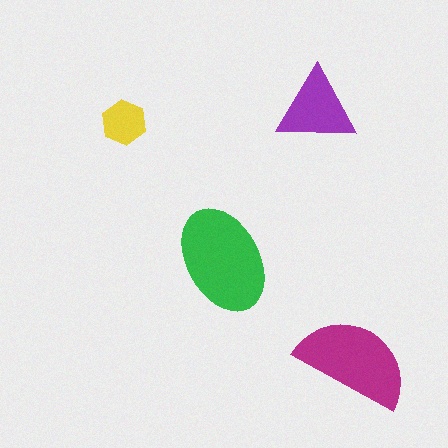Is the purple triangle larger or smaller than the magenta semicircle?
Smaller.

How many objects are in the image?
There are 4 objects in the image.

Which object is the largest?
The green ellipse.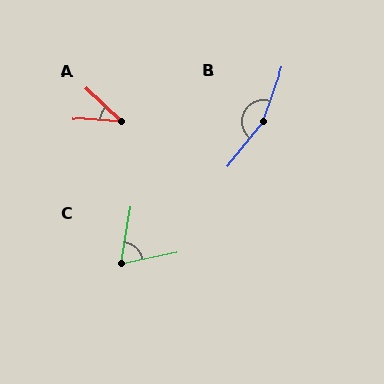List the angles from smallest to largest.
A (39°), C (70°), B (160°).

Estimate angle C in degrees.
Approximately 70 degrees.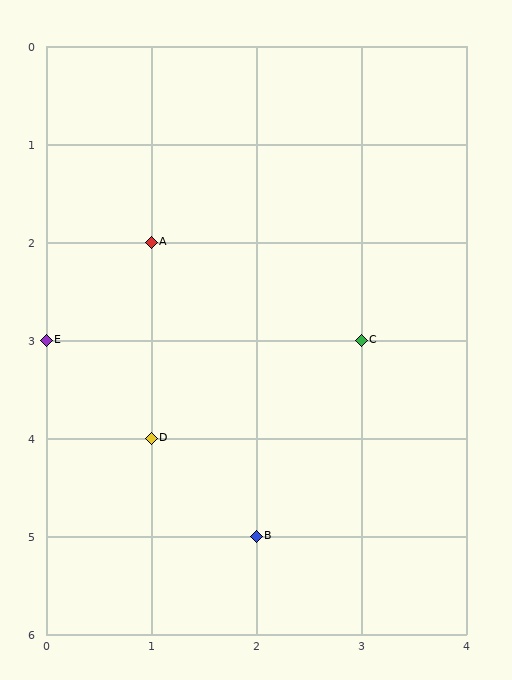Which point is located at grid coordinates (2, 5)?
Point B is at (2, 5).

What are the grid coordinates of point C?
Point C is at grid coordinates (3, 3).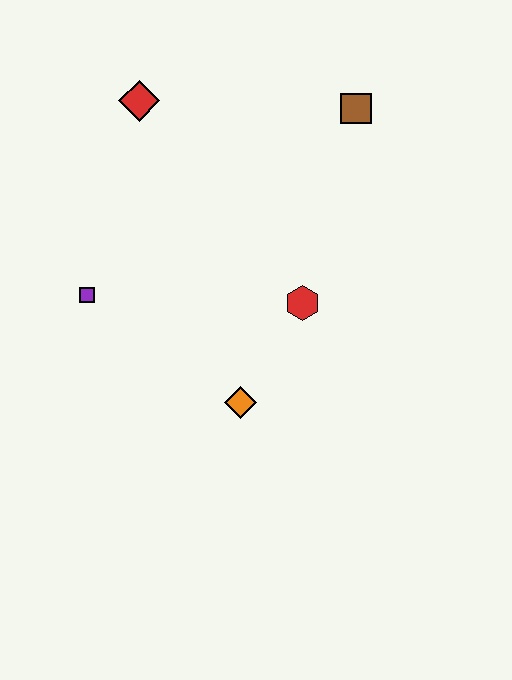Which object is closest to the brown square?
The red hexagon is closest to the brown square.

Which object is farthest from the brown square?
The purple square is farthest from the brown square.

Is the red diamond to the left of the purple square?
No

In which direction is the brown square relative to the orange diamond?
The brown square is above the orange diamond.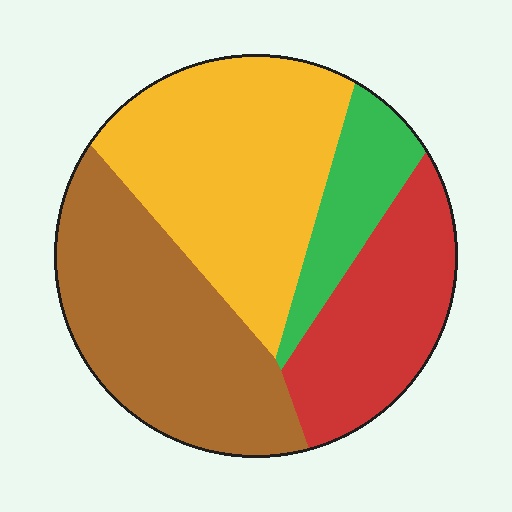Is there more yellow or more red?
Yellow.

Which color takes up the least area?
Green, at roughly 10%.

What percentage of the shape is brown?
Brown covers roughly 30% of the shape.